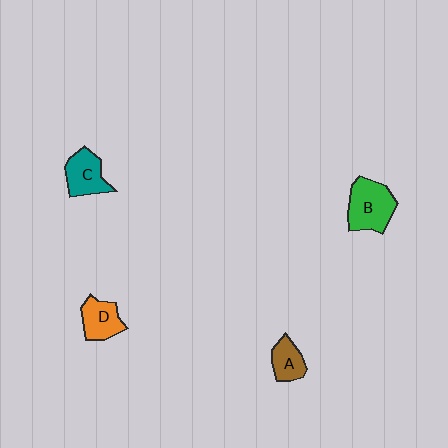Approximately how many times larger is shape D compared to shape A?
Approximately 1.2 times.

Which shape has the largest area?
Shape B (green).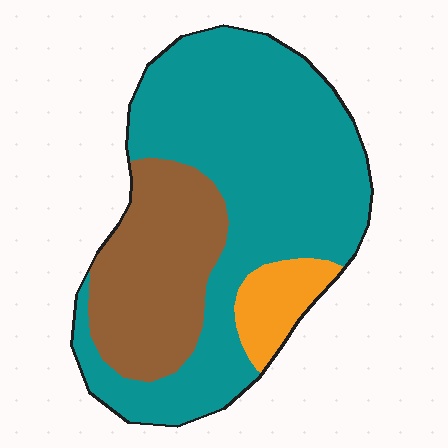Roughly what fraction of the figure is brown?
Brown takes up about one quarter (1/4) of the figure.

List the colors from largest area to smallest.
From largest to smallest: teal, brown, orange.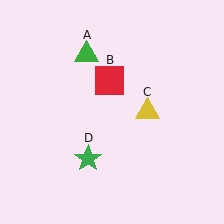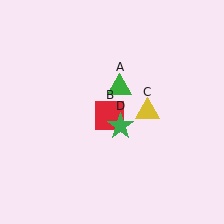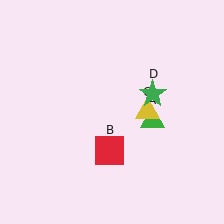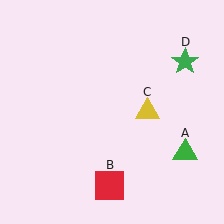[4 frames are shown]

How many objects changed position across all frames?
3 objects changed position: green triangle (object A), red square (object B), green star (object D).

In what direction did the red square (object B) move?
The red square (object B) moved down.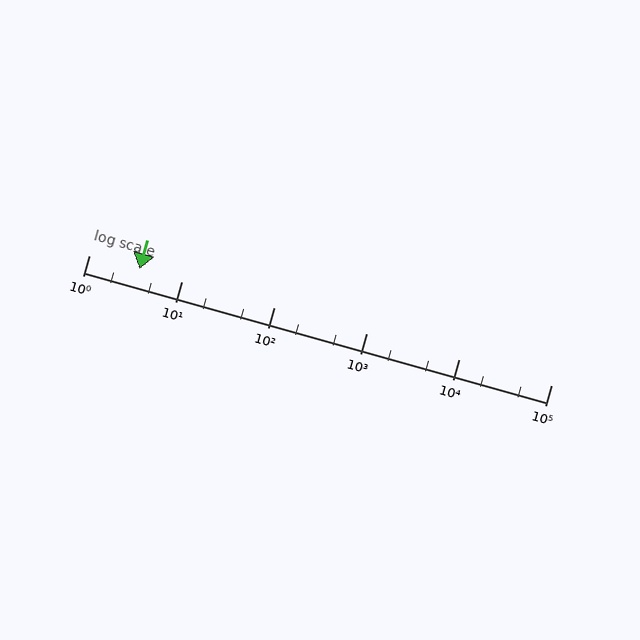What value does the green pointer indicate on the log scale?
The pointer indicates approximately 3.5.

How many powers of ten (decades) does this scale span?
The scale spans 5 decades, from 1 to 100000.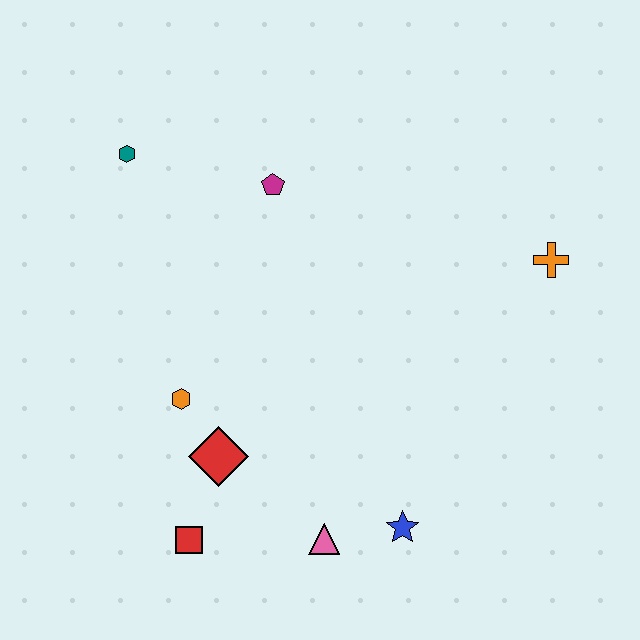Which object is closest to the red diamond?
The orange hexagon is closest to the red diamond.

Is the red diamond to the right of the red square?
Yes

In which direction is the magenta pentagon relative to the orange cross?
The magenta pentagon is to the left of the orange cross.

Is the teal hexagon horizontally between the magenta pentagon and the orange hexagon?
No